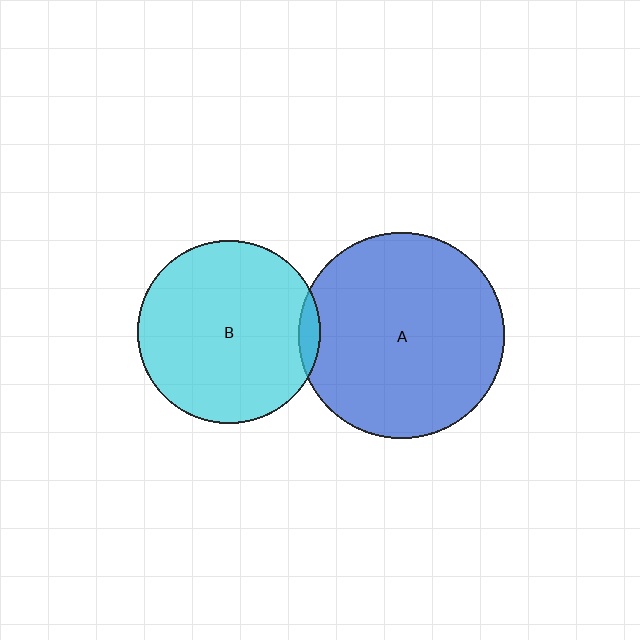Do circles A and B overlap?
Yes.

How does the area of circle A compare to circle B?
Approximately 1.3 times.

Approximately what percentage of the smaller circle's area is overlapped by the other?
Approximately 5%.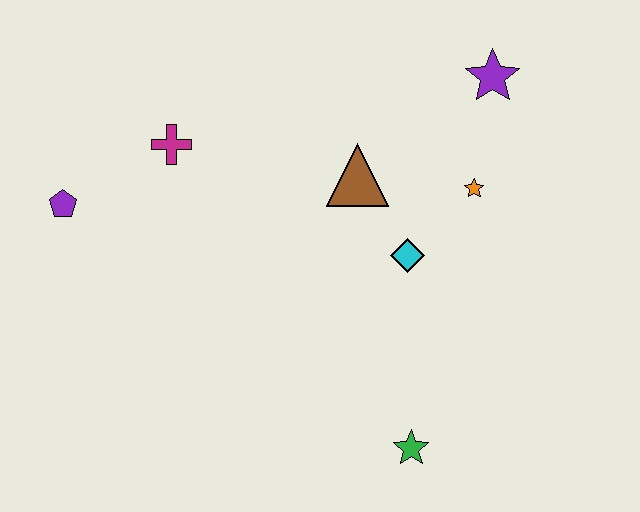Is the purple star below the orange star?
No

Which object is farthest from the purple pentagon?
The purple star is farthest from the purple pentagon.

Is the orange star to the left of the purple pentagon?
No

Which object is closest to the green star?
The cyan diamond is closest to the green star.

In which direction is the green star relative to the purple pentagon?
The green star is to the right of the purple pentagon.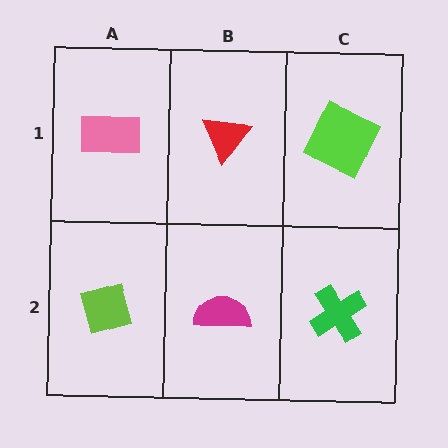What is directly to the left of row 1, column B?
A pink rectangle.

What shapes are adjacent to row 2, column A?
A pink rectangle (row 1, column A), a magenta semicircle (row 2, column B).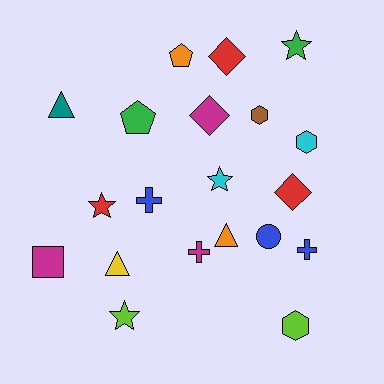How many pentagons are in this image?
There are 2 pentagons.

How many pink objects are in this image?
There are no pink objects.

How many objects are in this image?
There are 20 objects.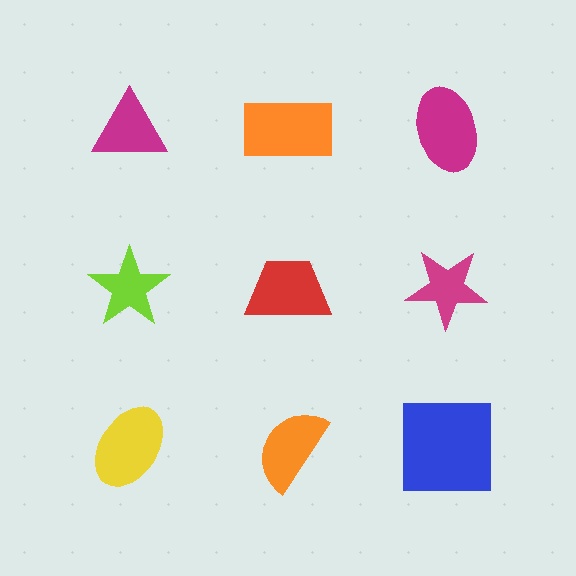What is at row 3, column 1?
A yellow ellipse.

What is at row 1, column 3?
A magenta ellipse.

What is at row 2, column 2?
A red trapezoid.